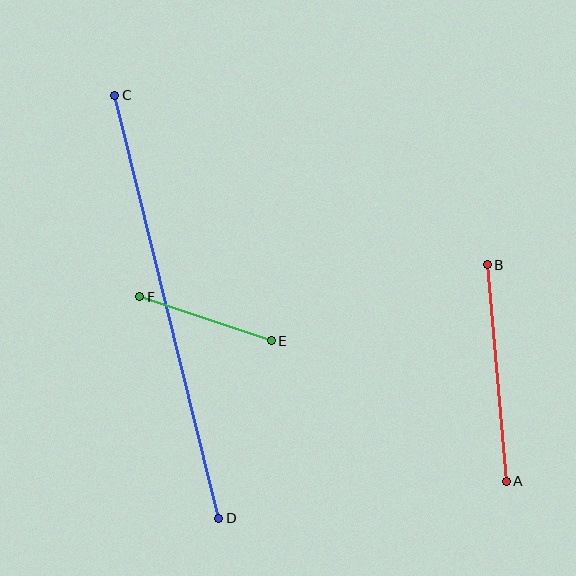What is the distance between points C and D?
The distance is approximately 436 pixels.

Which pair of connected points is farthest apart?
Points C and D are farthest apart.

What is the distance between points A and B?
The distance is approximately 217 pixels.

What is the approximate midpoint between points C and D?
The midpoint is at approximately (167, 307) pixels.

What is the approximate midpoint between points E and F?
The midpoint is at approximately (206, 319) pixels.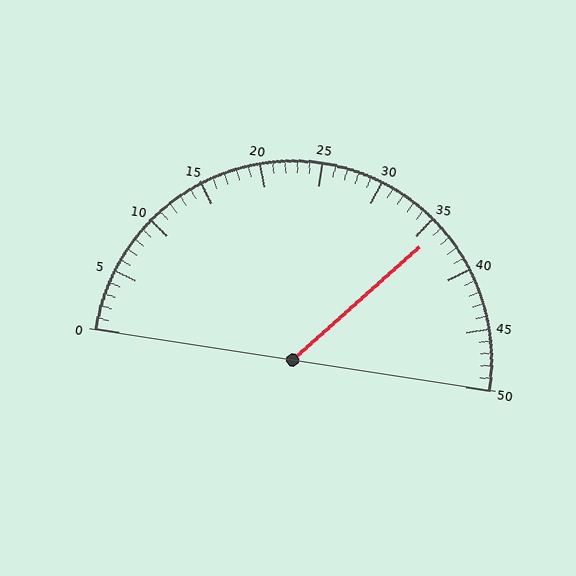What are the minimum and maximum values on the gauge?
The gauge ranges from 0 to 50.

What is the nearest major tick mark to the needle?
The nearest major tick mark is 35.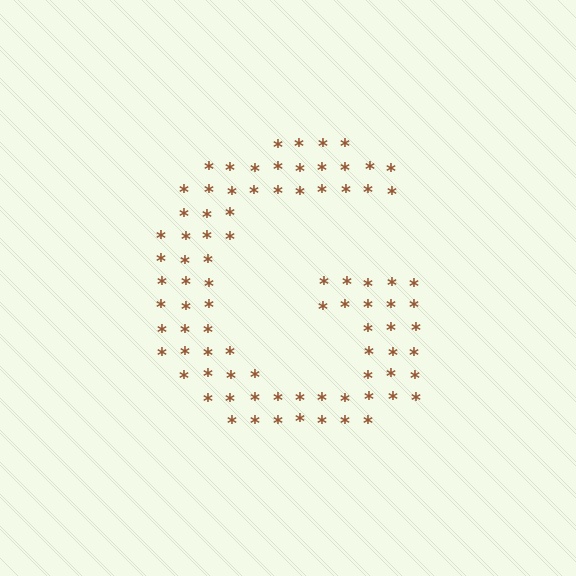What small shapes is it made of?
It is made of small asterisks.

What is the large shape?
The large shape is the letter G.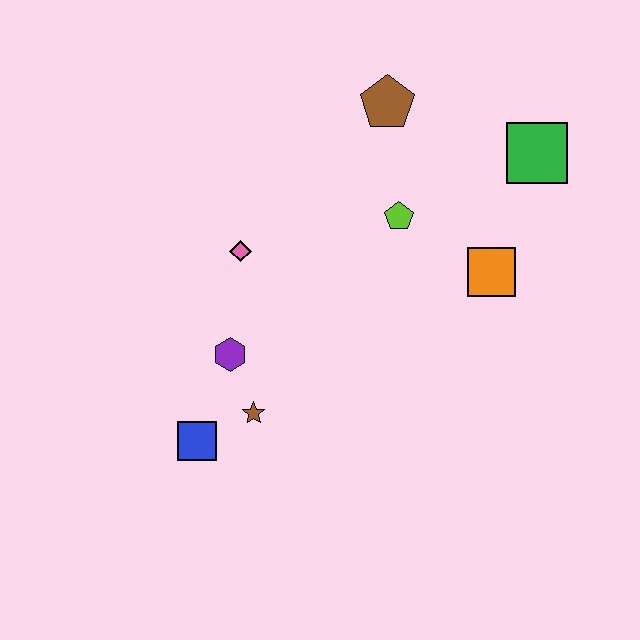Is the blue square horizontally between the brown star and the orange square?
No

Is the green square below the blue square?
No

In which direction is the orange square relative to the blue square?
The orange square is to the right of the blue square.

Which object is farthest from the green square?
The blue square is farthest from the green square.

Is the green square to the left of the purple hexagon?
No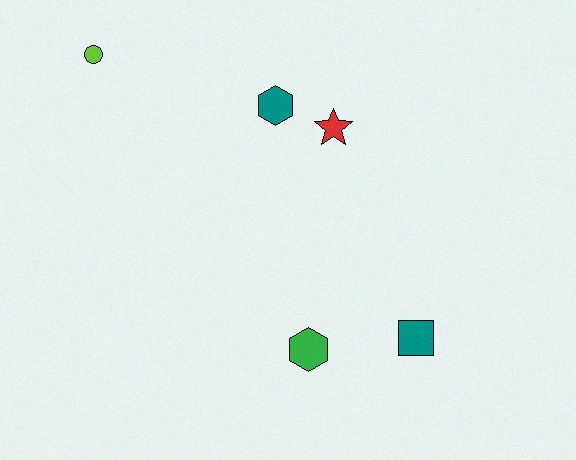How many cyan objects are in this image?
There are no cyan objects.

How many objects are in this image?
There are 5 objects.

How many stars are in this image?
There is 1 star.